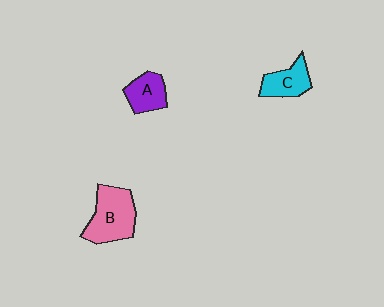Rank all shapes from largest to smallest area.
From largest to smallest: B (pink), C (cyan), A (purple).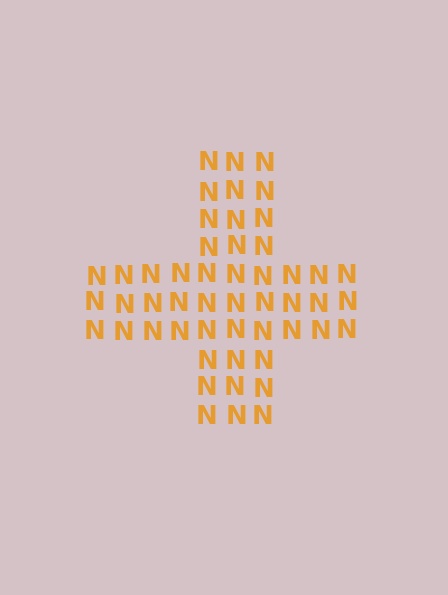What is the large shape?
The large shape is a cross.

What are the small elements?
The small elements are letter N's.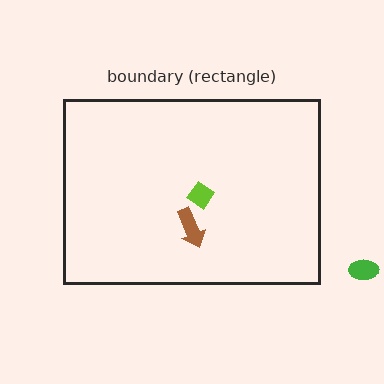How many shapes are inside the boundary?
2 inside, 1 outside.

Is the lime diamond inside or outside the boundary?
Inside.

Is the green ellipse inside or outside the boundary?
Outside.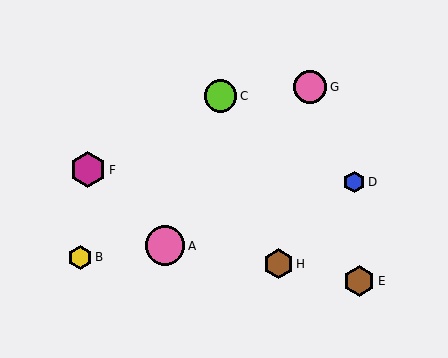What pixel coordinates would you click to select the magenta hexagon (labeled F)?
Click at (88, 170) to select the magenta hexagon F.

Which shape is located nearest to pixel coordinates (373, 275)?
The brown hexagon (labeled E) at (359, 281) is nearest to that location.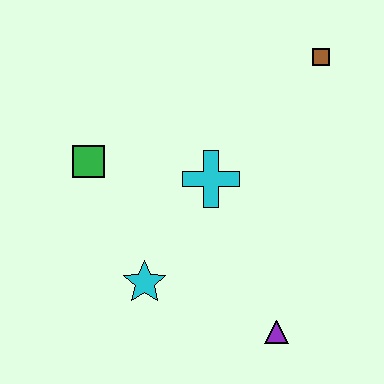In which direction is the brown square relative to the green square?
The brown square is to the right of the green square.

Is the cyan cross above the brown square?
No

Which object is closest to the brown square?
The cyan cross is closest to the brown square.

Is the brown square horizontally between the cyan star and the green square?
No